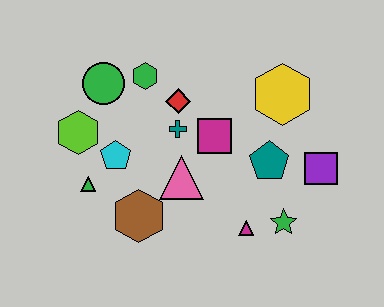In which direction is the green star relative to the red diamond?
The green star is below the red diamond.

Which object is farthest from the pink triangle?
The purple square is farthest from the pink triangle.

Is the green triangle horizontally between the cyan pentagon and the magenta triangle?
No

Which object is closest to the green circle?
The green hexagon is closest to the green circle.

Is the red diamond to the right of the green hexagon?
Yes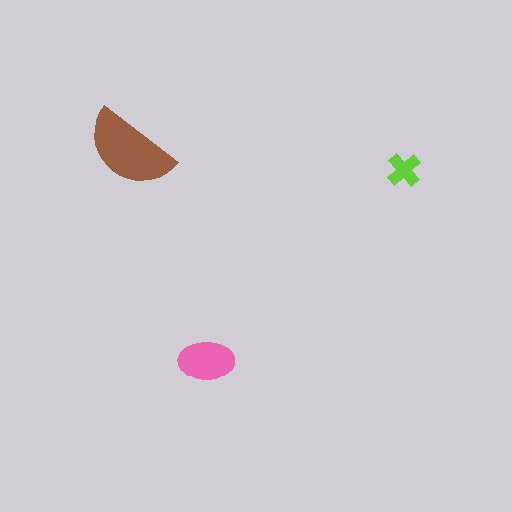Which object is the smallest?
The lime cross.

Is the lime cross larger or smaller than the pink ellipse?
Smaller.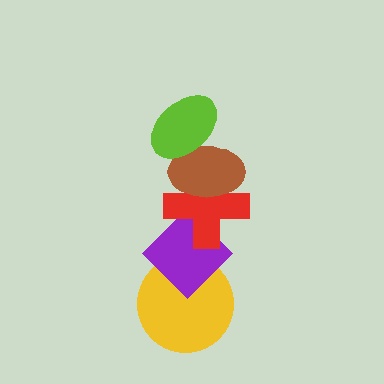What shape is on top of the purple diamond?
The red cross is on top of the purple diamond.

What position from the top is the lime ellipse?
The lime ellipse is 1st from the top.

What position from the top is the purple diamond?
The purple diamond is 4th from the top.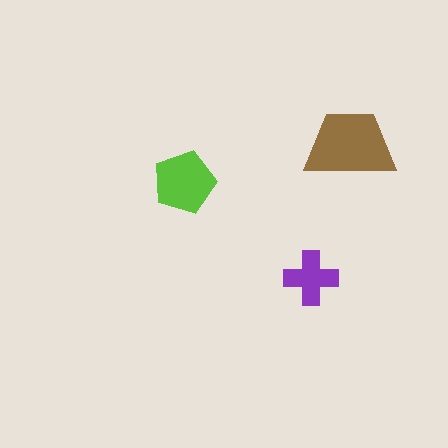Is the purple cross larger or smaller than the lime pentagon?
Smaller.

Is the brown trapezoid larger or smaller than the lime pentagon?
Larger.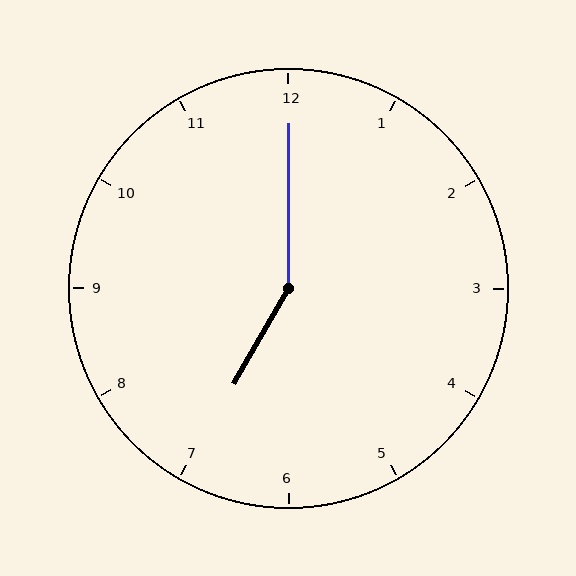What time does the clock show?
7:00.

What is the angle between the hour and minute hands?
Approximately 150 degrees.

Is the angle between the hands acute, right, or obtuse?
It is obtuse.